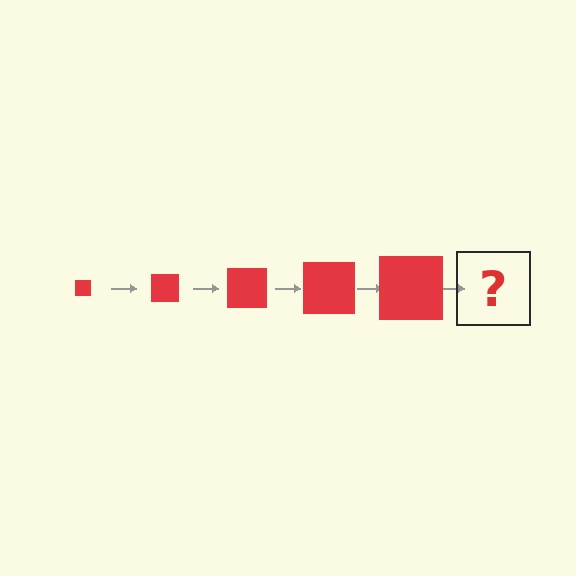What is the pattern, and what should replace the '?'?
The pattern is that the square gets progressively larger each step. The '?' should be a red square, larger than the previous one.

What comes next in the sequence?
The next element should be a red square, larger than the previous one.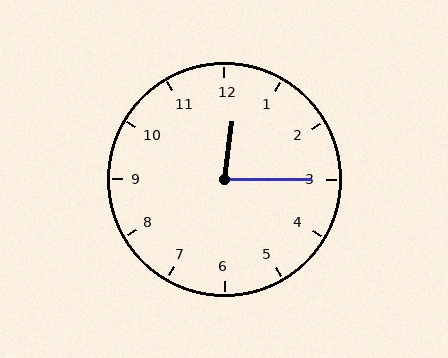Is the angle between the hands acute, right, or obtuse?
It is acute.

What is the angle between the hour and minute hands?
Approximately 82 degrees.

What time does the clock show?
12:15.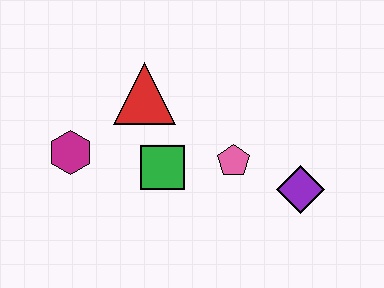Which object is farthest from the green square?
The purple diamond is farthest from the green square.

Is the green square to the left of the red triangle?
No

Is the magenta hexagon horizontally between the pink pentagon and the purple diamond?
No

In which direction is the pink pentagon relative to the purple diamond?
The pink pentagon is to the left of the purple diamond.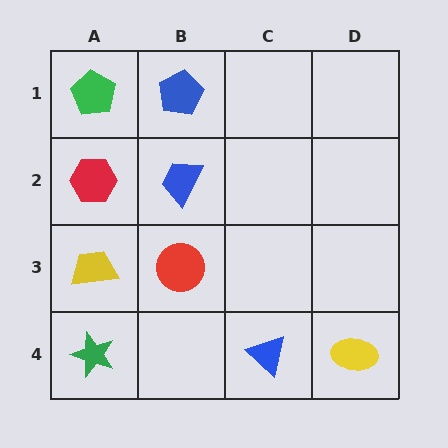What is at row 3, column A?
A yellow trapezoid.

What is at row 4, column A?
A green star.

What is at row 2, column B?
A blue trapezoid.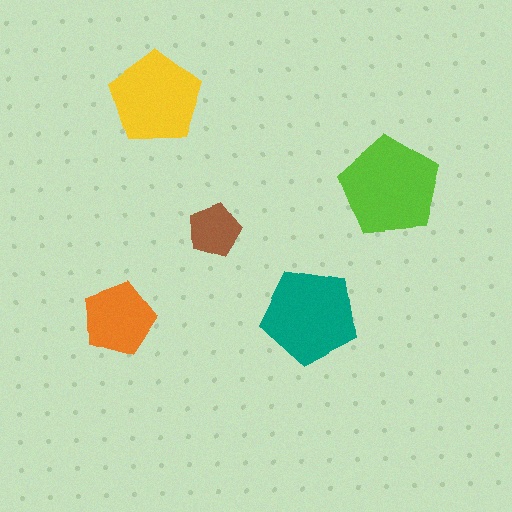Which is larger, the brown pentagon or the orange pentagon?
The orange one.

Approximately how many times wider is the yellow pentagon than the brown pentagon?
About 1.5 times wider.